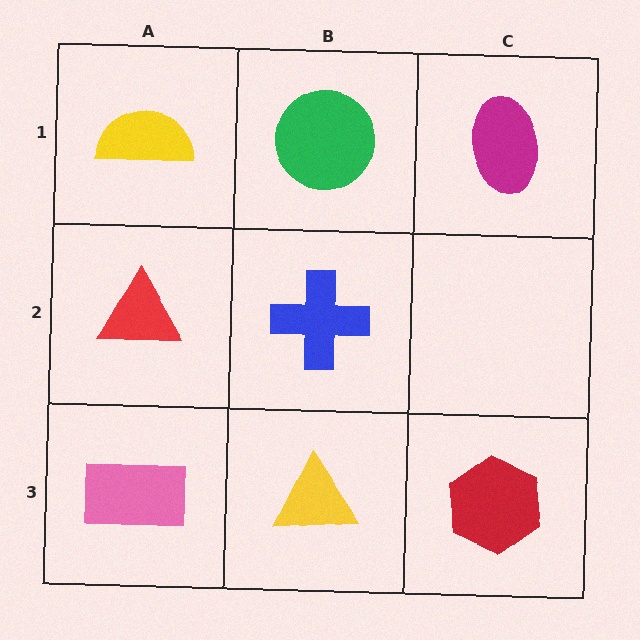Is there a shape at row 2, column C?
No, that cell is empty.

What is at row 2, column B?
A blue cross.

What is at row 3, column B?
A yellow triangle.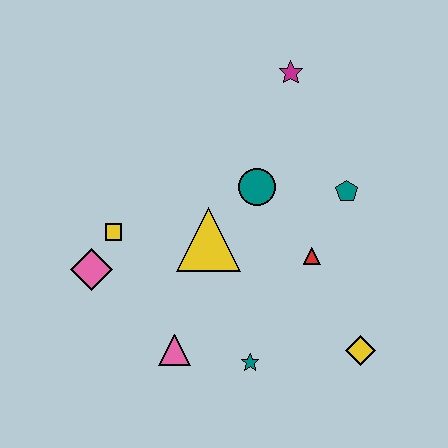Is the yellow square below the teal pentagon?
Yes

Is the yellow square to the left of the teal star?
Yes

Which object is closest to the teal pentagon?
The red triangle is closest to the teal pentagon.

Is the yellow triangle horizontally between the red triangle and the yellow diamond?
No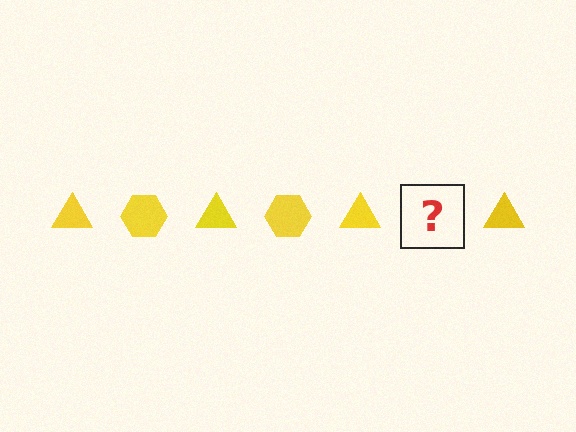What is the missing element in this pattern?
The missing element is a yellow hexagon.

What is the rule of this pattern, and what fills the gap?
The rule is that the pattern cycles through triangle, hexagon shapes in yellow. The gap should be filled with a yellow hexagon.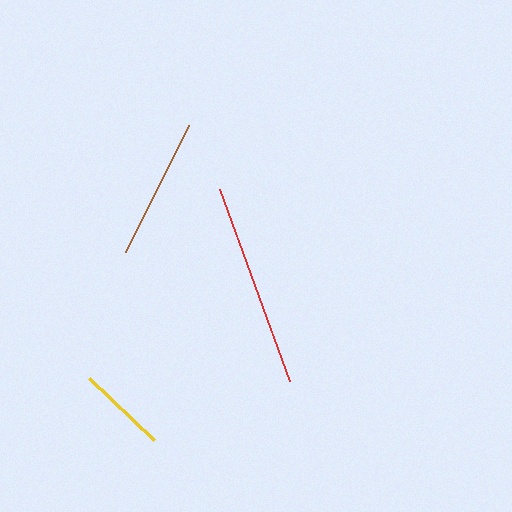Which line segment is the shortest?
The yellow line is the shortest at approximately 90 pixels.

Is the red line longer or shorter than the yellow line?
The red line is longer than the yellow line.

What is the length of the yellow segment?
The yellow segment is approximately 90 pixels long.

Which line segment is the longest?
The red line is the longest at approximately 204 pixels.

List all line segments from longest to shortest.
From longest to shortest: red, brown, yellow.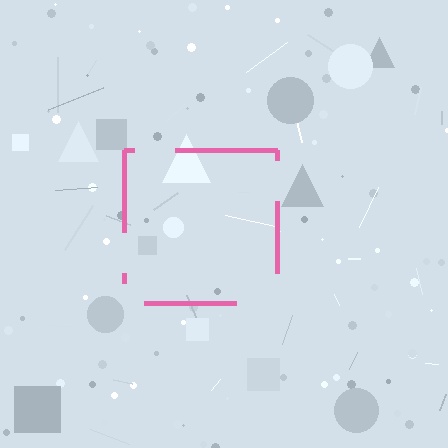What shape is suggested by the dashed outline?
The dashed outline suggests a square.